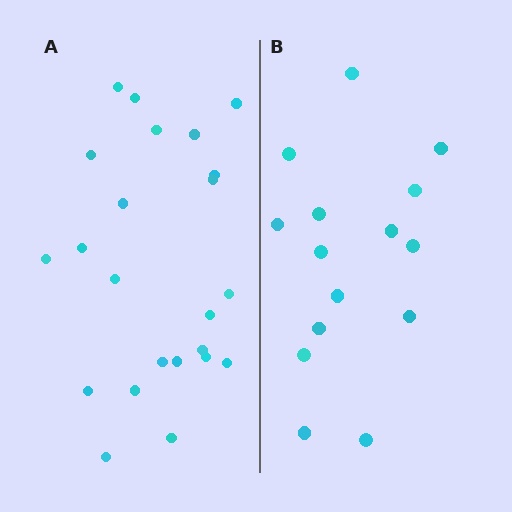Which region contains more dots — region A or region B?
Region A (the left region) has more dots.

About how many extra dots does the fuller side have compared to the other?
Region A has roughly 8 or so more dots than region B.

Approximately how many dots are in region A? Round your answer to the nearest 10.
About 20 dots. (The exact count is 23, which rounds to 20.)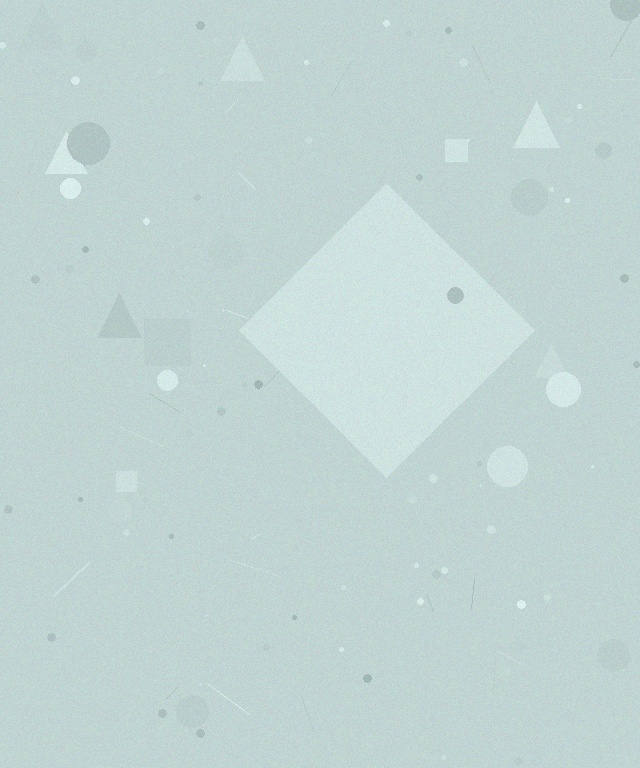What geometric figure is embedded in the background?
A diamond is embedded in the background.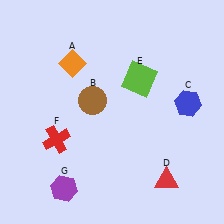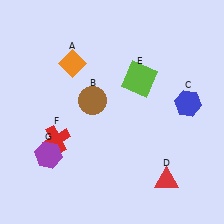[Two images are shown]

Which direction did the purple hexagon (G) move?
The purple hexagon (G) moved up.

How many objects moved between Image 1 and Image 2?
1 object moved between the two images.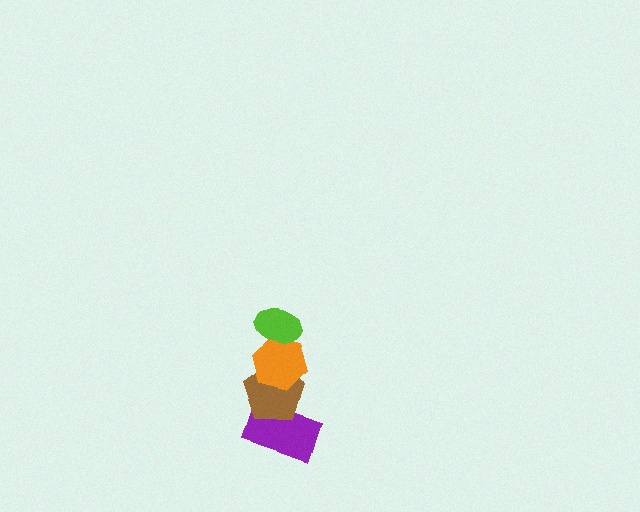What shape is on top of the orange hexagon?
The lime ellipse is on top of the orange hexagon.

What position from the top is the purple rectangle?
The purple rectangle is 4th from the top.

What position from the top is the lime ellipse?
The lime ellipse is 1st from the top.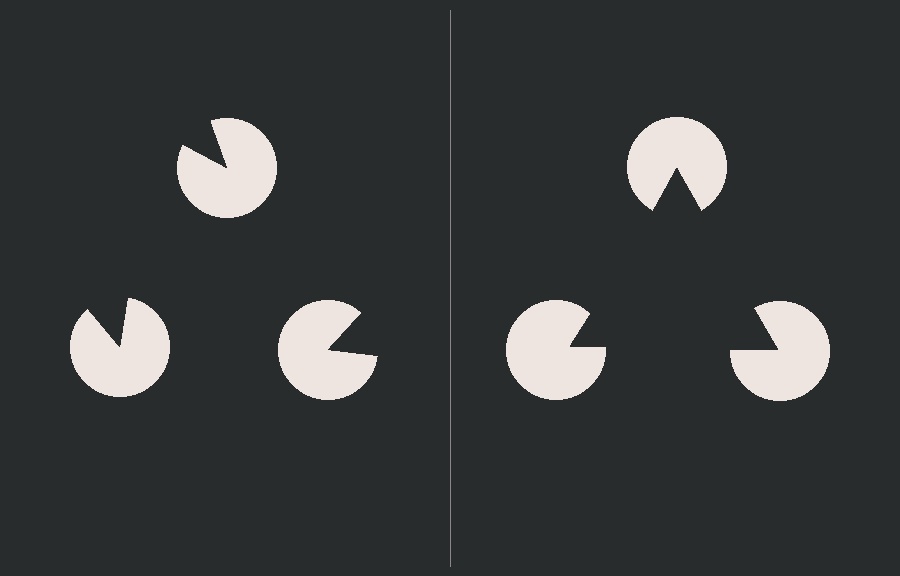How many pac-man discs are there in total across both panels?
6 — 3 on each side.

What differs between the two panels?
The pac-man discs are positioned identically on both sides; only the wedge orientations differ. On the right they align to a triangle; on the left they are misaligned.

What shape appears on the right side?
An illusory triangle.